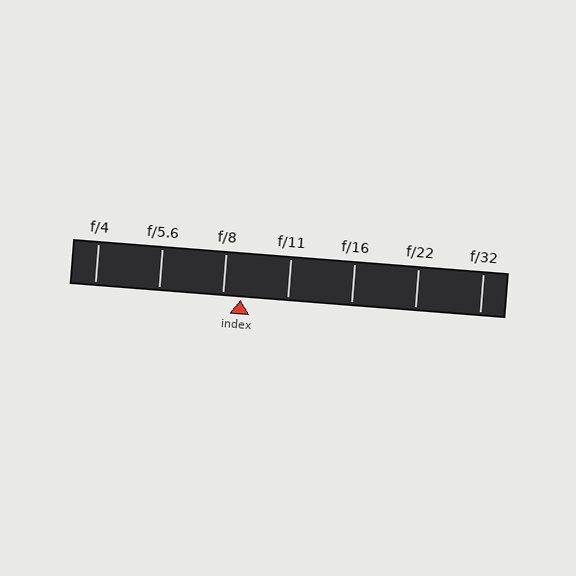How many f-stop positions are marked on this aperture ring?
There are 7 f-stop positions marked.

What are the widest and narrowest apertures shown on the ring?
The widest aperture shown is f/4 and the narrowest is f/32.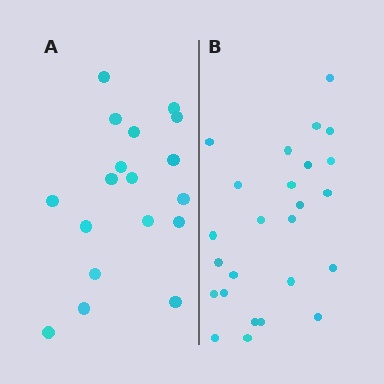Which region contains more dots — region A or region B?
Region B (the right region) has more dots.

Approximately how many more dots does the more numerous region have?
Region B has roughly 8 or so more dots than region A.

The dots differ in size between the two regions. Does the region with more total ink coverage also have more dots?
No. Region A has more total ink coverage because its dots are larger, but region B actually contains more individual dots. Total area can be misleading — the number of items is what matters here.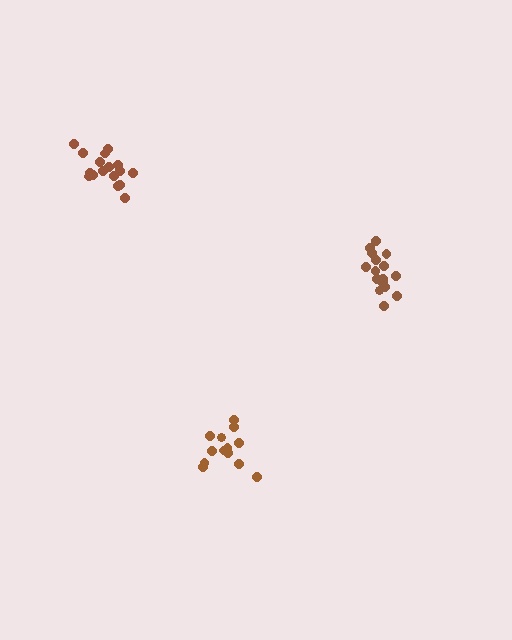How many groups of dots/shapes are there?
There are 3 groups.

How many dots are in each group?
Group 1: 16 dots, Group 2: 13 dots, Group 3: 18 dots (47 total).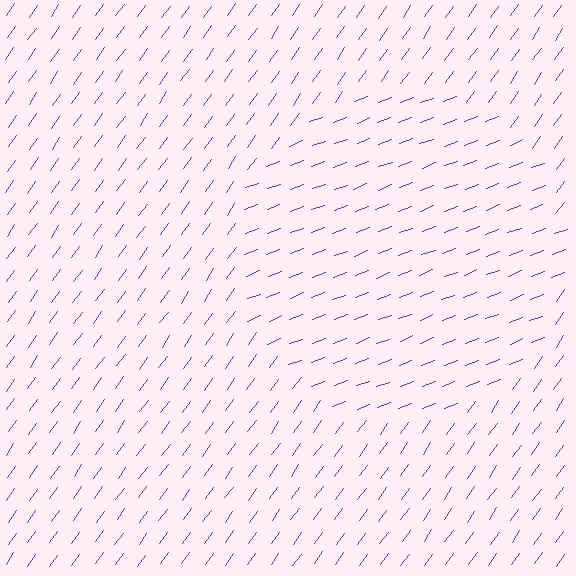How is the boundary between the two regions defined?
The boundary is defined purely by a change in line orientation (approximately 34 degrees difference). All lines are the same color and thickness.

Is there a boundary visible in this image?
Yes, there is a texture boundary formed by a change in line orientation.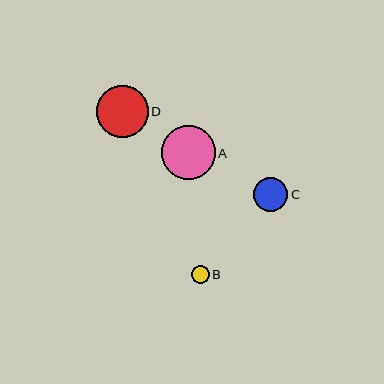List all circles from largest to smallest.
From largest to smallest: A, D, C, B.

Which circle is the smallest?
Circle B is the smallest with a size of approximately 17 pixels.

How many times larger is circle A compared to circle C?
Circle A is approximately 1.6 times the size of circle C.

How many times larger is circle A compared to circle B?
Circle A is approximately 3.1 times the size of circle B.